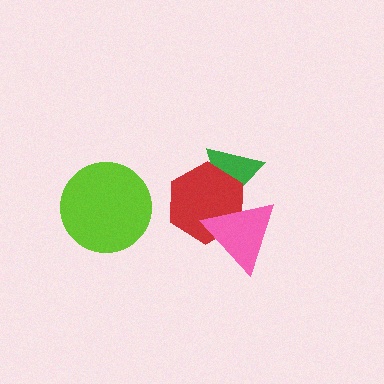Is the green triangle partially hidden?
Yes, it is partially covered by another shape.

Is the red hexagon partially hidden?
Yes, it is partially covered by another shape.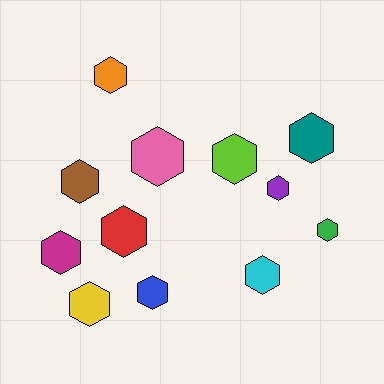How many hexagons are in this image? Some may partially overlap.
There are 12 hexagons.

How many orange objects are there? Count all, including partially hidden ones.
There is 1 orange object.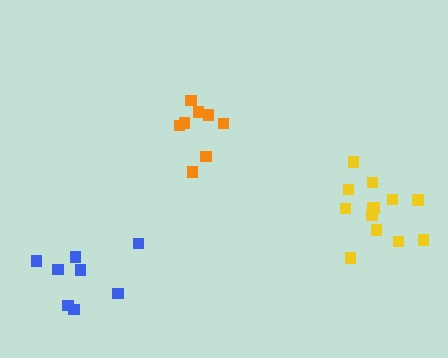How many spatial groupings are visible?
There are 3 spatial groupings.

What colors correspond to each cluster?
The clusters are colored: yellow, orange, blue.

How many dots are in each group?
Group 1: 13 dots, Group 2: 8 dots, Group 3: 8 dots (29 total).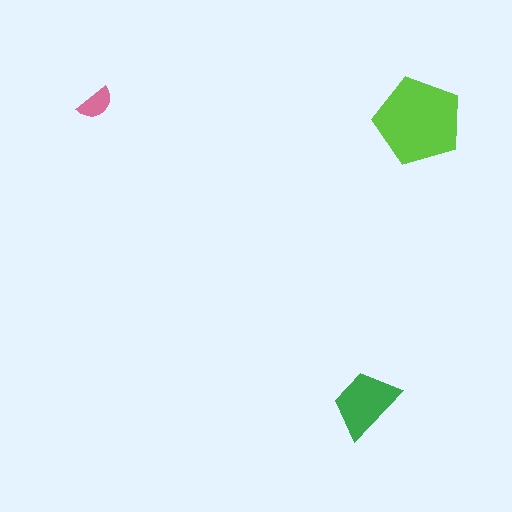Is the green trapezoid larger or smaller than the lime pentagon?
Smaller.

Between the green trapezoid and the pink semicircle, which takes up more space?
The green trapezoid.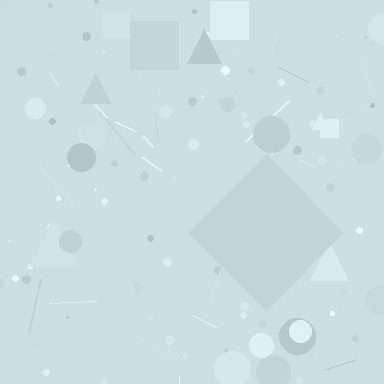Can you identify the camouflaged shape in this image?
The camouflaged shape is a diamond.